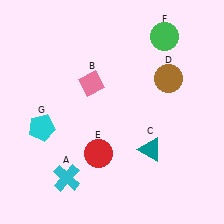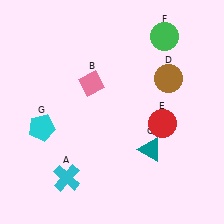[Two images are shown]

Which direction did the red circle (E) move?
The red circle (E) moved right.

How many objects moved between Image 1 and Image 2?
1 object moved between the two images.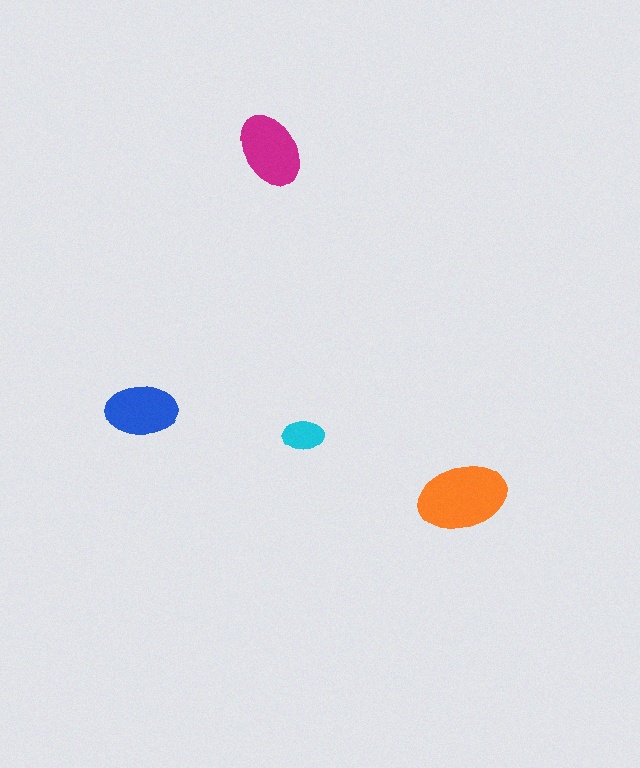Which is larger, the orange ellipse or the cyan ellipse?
The orange one.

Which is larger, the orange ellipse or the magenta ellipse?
The orange one.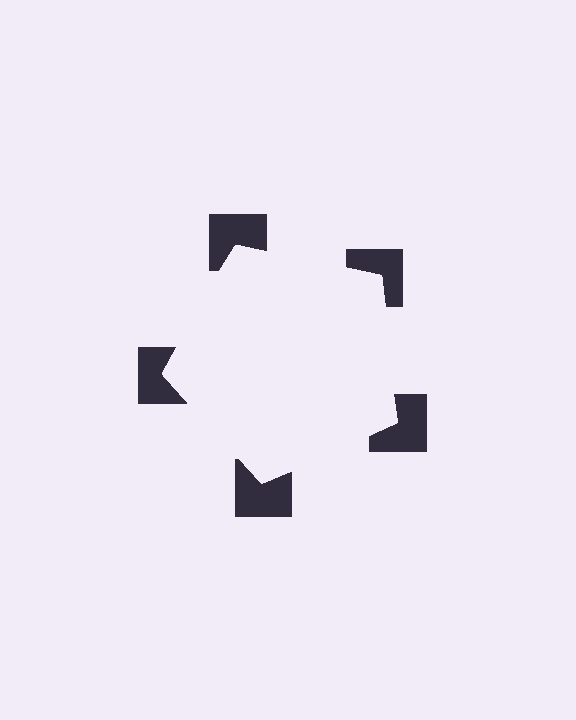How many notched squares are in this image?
There are 5 — one at each vertex of the illusory pentagon.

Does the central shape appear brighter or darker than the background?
It typically appears slightly brighter than the background, even though no actual brightness change is drawn.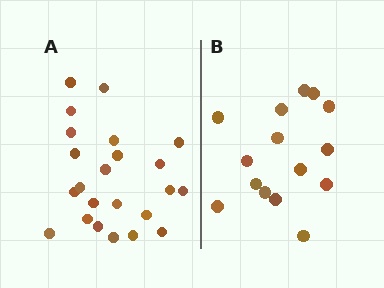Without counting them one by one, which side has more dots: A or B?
Region A (the left region) has more dots.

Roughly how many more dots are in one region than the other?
Region A has roughly 8 or so more dots than region B.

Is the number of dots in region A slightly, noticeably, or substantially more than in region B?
Region A has substantially more. The ratio is roughly 1.5 to 1.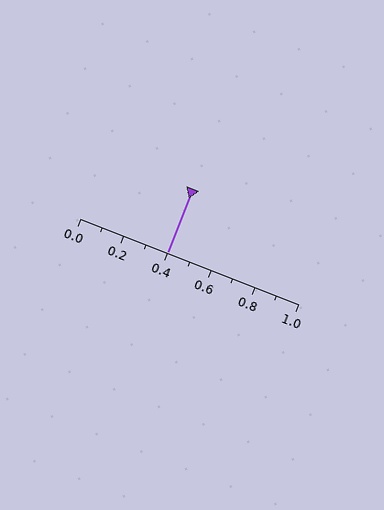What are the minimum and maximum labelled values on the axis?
The axis runs from 0.0 to 1.0.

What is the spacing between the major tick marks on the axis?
The major ticks are spaced 0.2 apart.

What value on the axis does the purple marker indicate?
The marker indicates approximately 0.4.